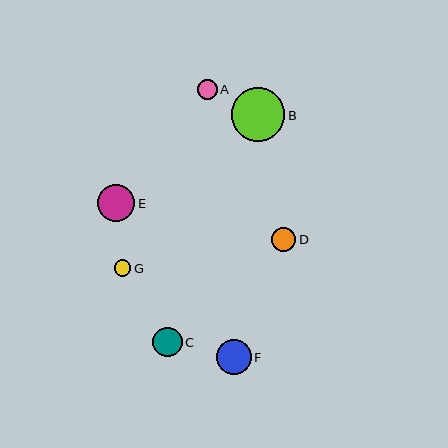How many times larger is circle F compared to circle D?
Circle F is approximately 1.4 times the size of circle D.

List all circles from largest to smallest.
From largest to smallest: B, E, F, C, D, A, G.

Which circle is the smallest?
Circle G is the smallest with a size of approximately 17 pixels.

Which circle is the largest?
Circle B is the largest with a size of approximately 54 pixels.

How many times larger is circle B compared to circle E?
Circle B is approximately 1.4 times the size of circle E.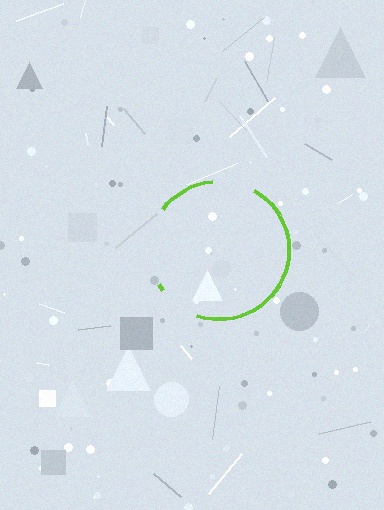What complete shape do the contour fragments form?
The contour fragments form a circle.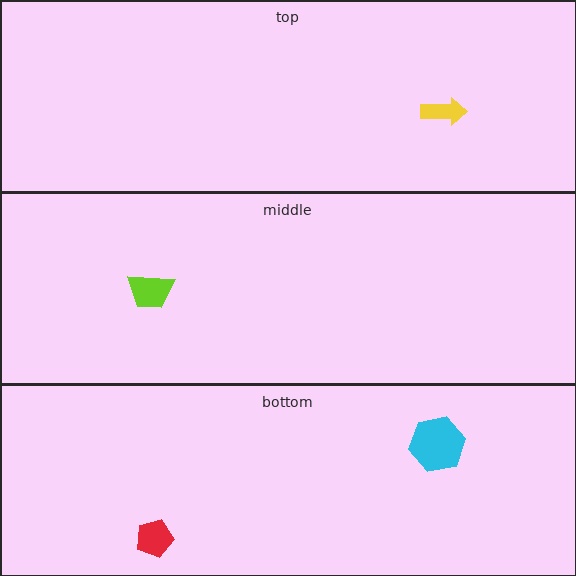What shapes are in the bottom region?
The red pentagon, the cyan hexagon.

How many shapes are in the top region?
1.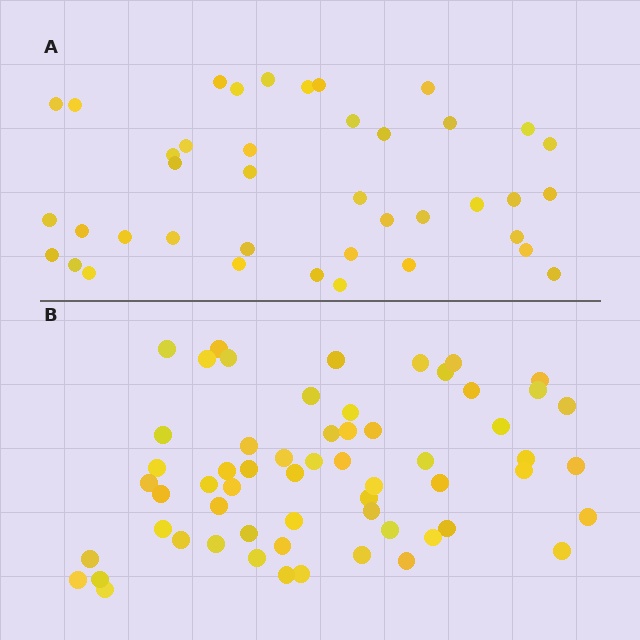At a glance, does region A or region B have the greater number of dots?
Region B (the bottom region) has more dots.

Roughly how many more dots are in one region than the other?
Region B has approximately 20 more dots than region A.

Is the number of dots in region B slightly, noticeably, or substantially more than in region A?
Region B has substantially more. The ratio is roughly 1.5 to 1.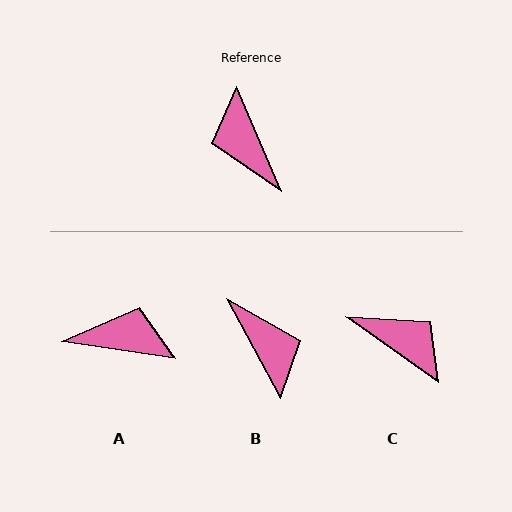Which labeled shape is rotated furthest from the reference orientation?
B, about 175 degrees away.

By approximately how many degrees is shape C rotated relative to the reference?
Approximately 149 degrees clockwise.